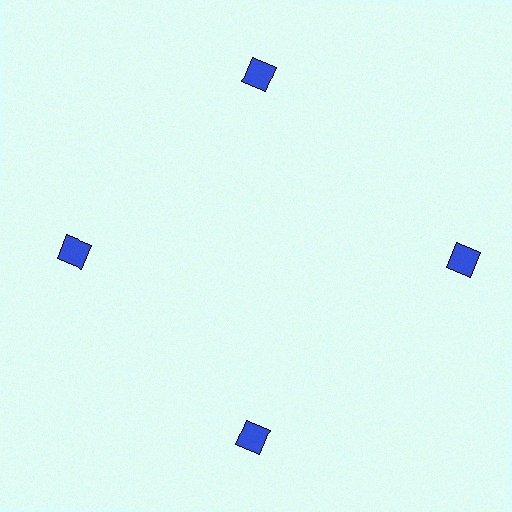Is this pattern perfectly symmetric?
No. The 4 blue diamonds are arranged in a ring, but one element near the 3 o'clock position is pushed outward from the center, breaking the 4-fold rotational symmetry.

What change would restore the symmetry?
The symmetry would be restored by moving it inward, back onto the ring so that all 4 diamonds sit at equal angles and equal distance from the center.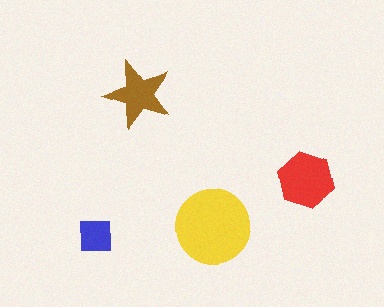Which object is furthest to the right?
The red hexagon is rightmost.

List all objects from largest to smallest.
The yellow circle, the red hexagon, the brown star, the blue square.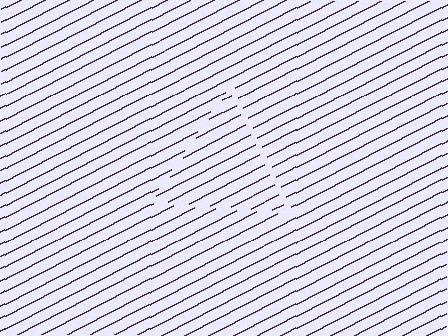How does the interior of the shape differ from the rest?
The interior of the shape contains the same grating, shifted by half a period — the contour is defined by the phase discontinuity where line-ends from the inner and outer gratings abut.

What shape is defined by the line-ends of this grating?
An illusory triangle. The interior of the shape contains the same grating, shifted by half a period — the contour is defined by the phase discontinuity where line-ends from the inner and outer gratings abut.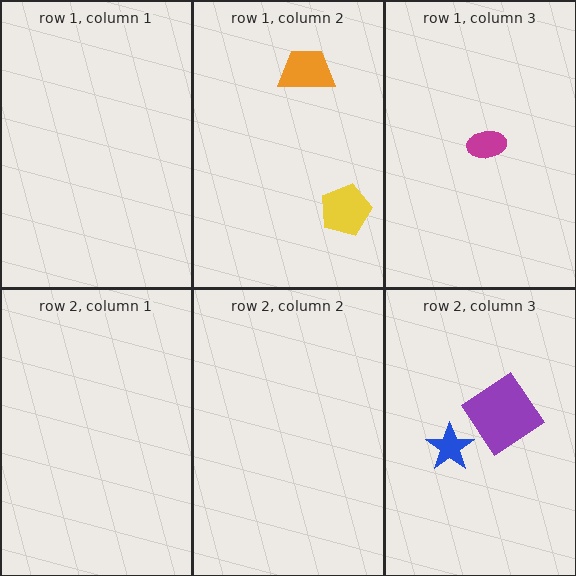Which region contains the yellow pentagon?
The row 1, column 2 region.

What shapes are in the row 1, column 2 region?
The orange trapezoid, the yellow pentagon.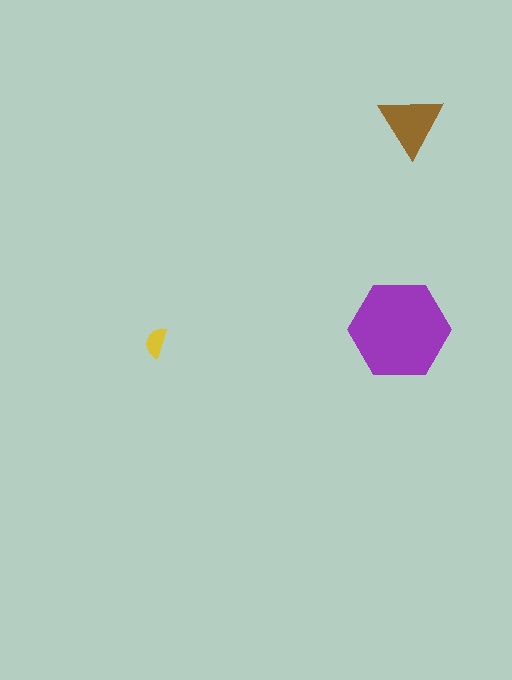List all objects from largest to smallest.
The purple hexagon, the brown triangle, the yellow semicircle.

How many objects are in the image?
There are 3 objects in the image.